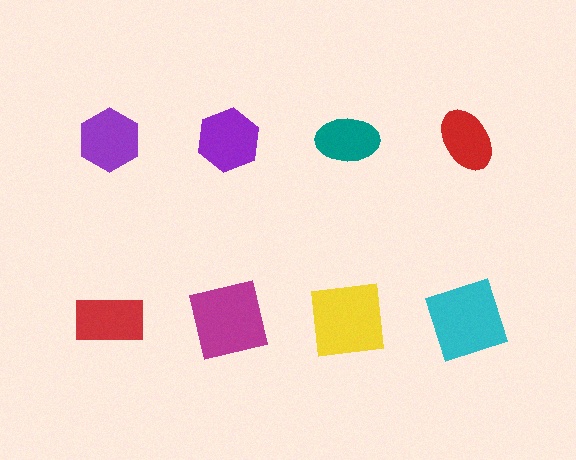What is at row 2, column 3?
A yellow square.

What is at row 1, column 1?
A purple hexagon.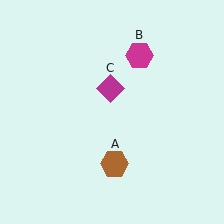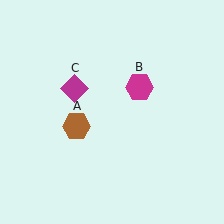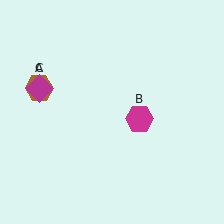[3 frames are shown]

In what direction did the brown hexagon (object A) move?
The brown hexagon (object A) moved up and to the left.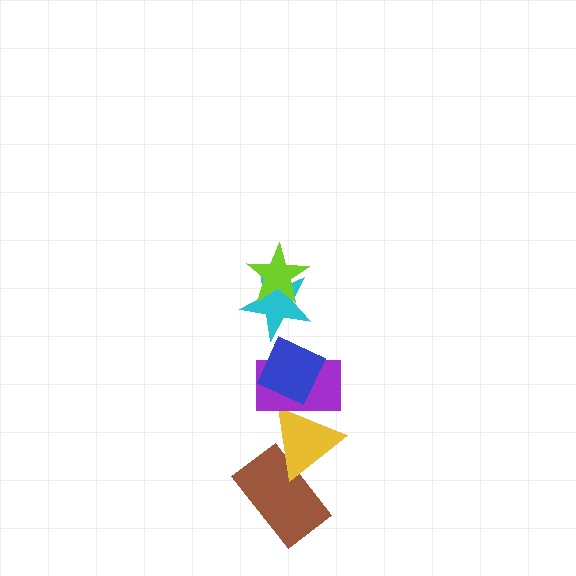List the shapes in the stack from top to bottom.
From top to bottom: the lime star, the cyan star, the blue diamond, the purple rectangle, the yellow triangle, the brown rectangle.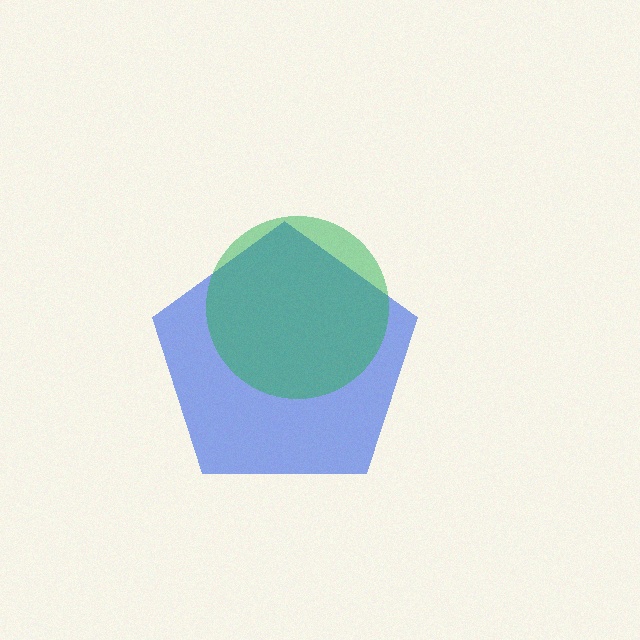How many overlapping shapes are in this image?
There are 2 overlapping shapes in the image.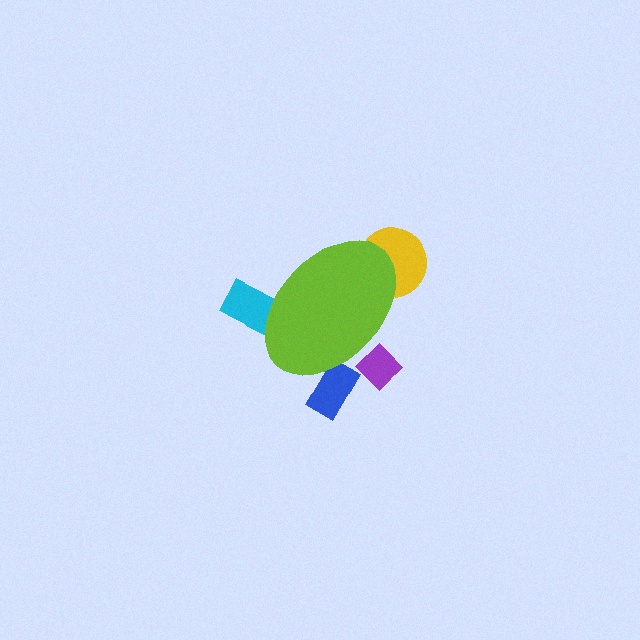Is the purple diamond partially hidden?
Yes, the purple diamond is partially hidden behind the lime ellipse.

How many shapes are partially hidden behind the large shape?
4 shapes are partially hidden.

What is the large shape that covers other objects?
A lime ellipse.